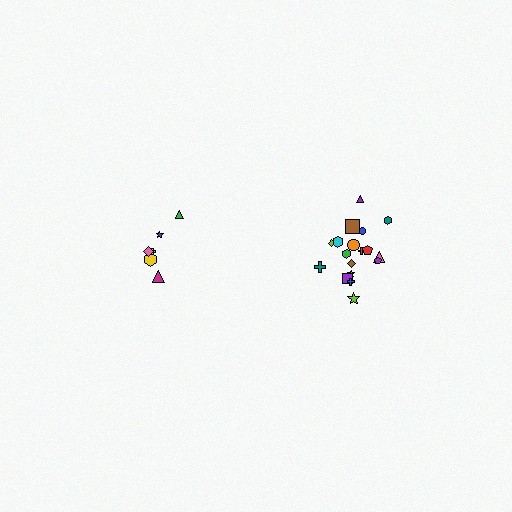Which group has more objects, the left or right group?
The right group.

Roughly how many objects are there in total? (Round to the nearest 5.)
Roughly 25 objects in total.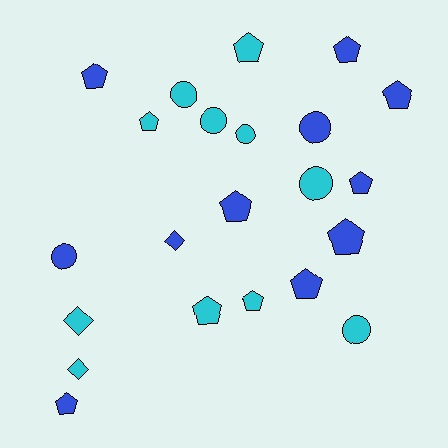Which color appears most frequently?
Blue, with 11 objects.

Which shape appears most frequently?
Pentagon, with 12 objects.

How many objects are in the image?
There are 22 objects.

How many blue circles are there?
There are 2 blue circles.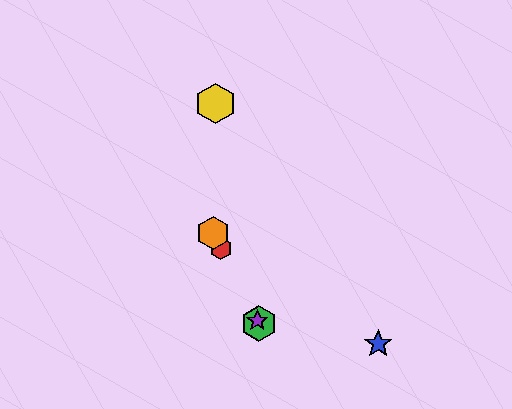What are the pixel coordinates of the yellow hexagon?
The yellow hexagon is at (216, 104).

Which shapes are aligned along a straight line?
The red hexagon, the green hexagon, the purple star, the orange hexagon are aligned along a straight line.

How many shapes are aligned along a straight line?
4 shapes (the red hexagon, the green hexagon, the purple star, the orange hexagon) are aligned along a straight line.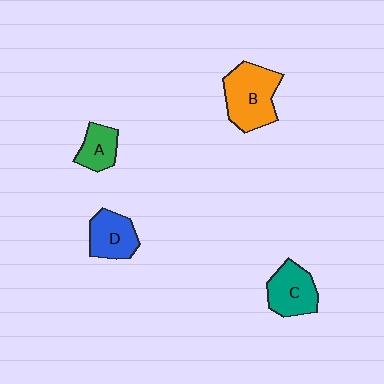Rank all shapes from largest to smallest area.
From largest to smallest: B (orange), C (teal), D (blue), A (green).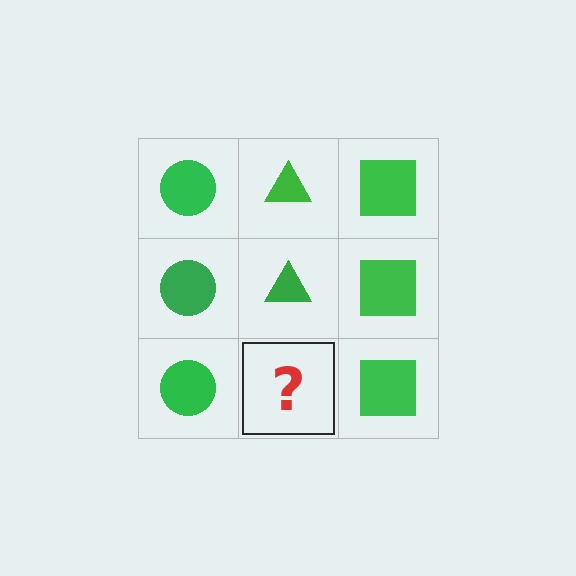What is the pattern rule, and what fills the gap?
The rule is that each column has a consistent shape. The gap should be filled with a green triangle.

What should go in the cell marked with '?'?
The missing cell should contain a green triangle.